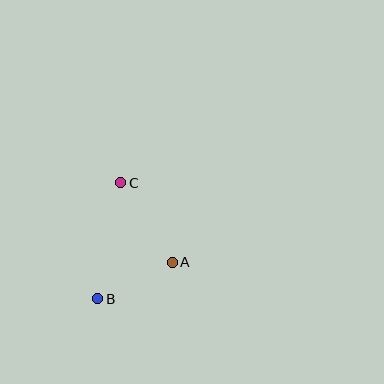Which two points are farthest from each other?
Points B and C are farthest from each other.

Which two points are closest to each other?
Points A and B are closest to each other.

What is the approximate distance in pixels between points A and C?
The distance between A and C is approximately 95 pixels.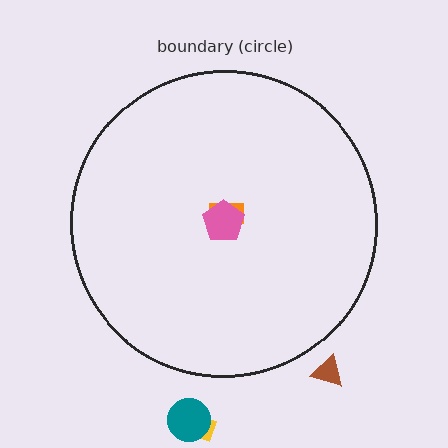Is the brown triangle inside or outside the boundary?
Outside.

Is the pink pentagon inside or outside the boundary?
Inside.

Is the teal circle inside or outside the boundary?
Outside.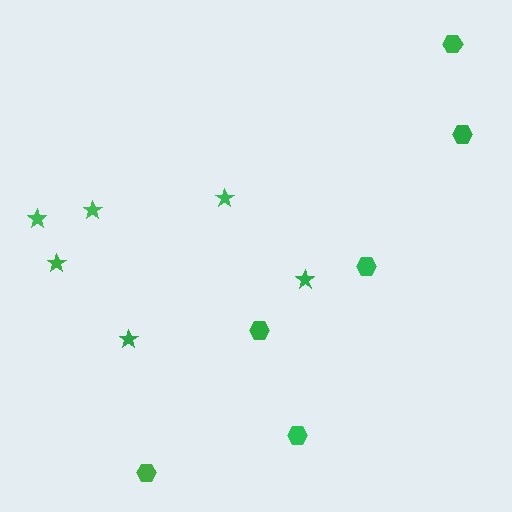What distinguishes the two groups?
There are 2 groups: one group of stars (6) and one group of hexagons (6).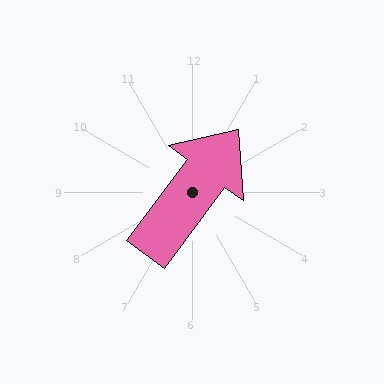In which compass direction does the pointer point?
Northeast.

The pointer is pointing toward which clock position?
Roughly 1 o'clock.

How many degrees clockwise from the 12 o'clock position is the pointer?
Approximately 36 degrees.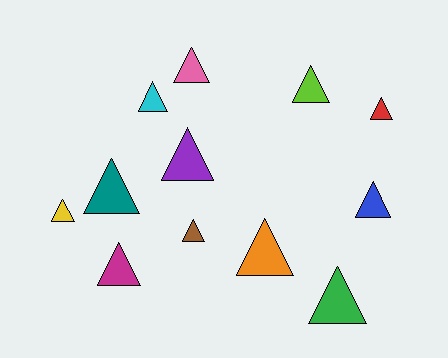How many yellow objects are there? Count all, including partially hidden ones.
There is 1 yellow object.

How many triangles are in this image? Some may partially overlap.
There are 12 triangles.